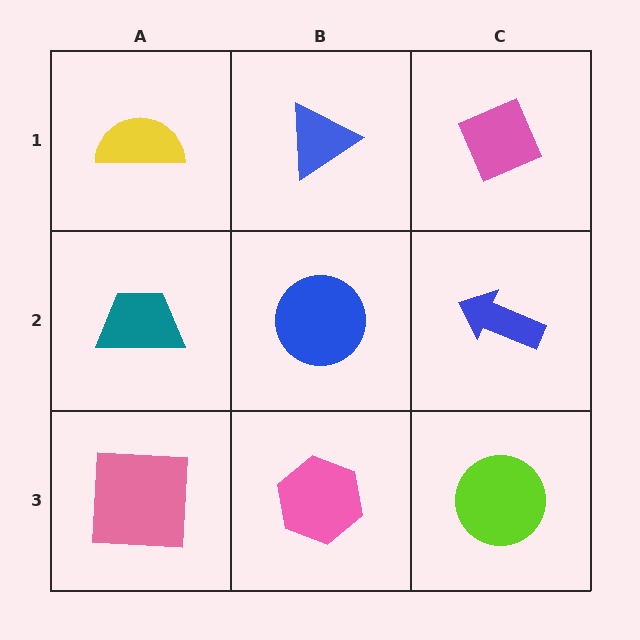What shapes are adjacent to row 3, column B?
A blue circle (row 2, column B), a pink square (row 3, column A), a lime circle (row 3, column C).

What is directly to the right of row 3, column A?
A pink hexagon.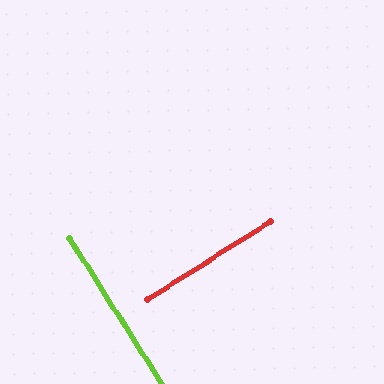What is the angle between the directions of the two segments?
Approximately 90 degrees.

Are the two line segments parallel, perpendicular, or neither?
Perpendicular — they meet at approximately 90°.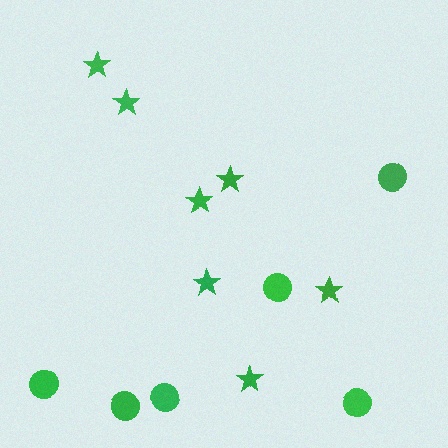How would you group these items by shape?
There are 2 groups: one group of circles (6) and one group of stars (7).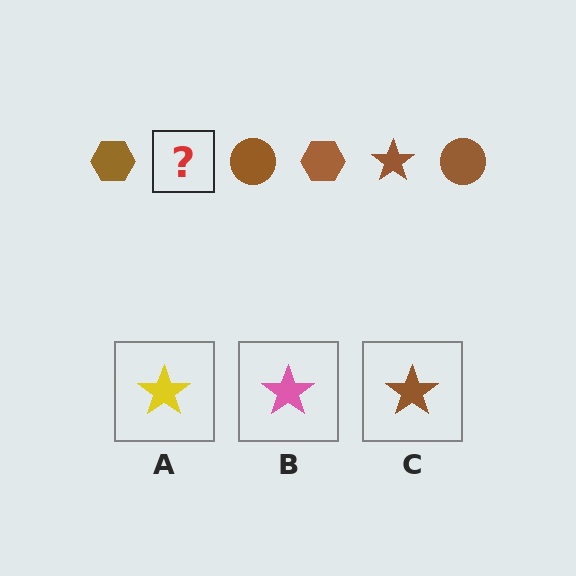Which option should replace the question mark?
Option C.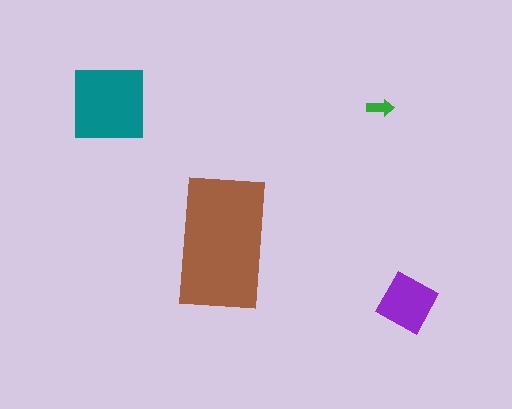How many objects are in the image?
There are 4 objects in the image.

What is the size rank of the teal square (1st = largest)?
2nd.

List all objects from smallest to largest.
The green arrow, the purple diamond, the teal square, the brown rectangle.